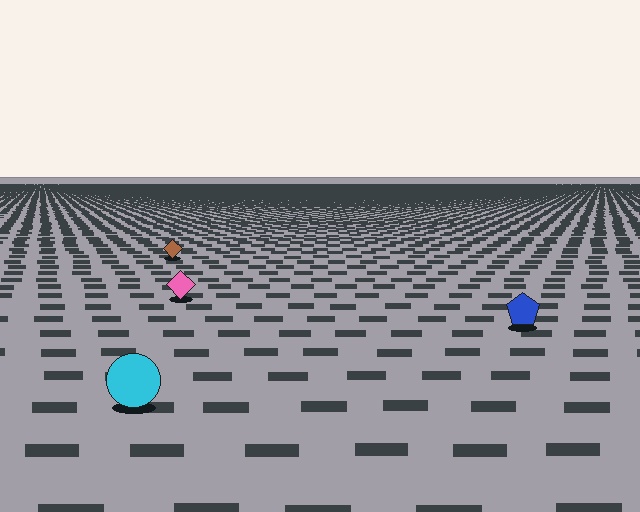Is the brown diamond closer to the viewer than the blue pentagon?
No. The blue pentagon is closer — you can tell from the texture gradient: the ground texture is coarser near it.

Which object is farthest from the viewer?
The brown diamond is farthest from the viewer. It appears smaller and the ground texture around it is denser.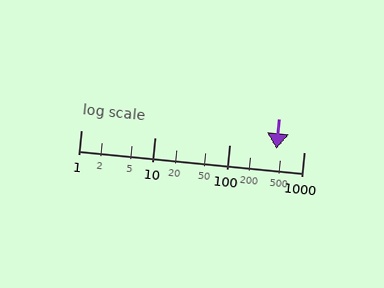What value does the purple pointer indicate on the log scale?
The pointer indicates approximately 430.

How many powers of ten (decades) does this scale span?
The scale spans 3 decades, from 1 to 1000.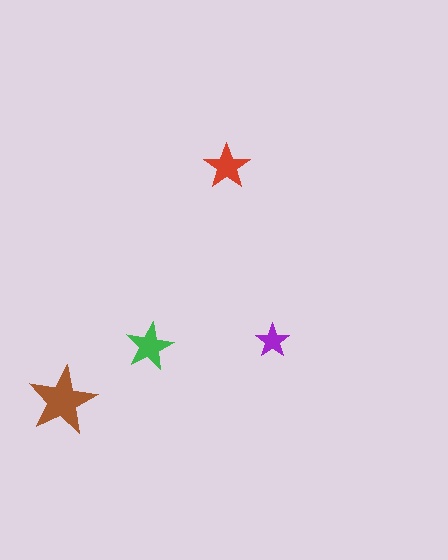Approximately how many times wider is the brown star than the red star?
About 1.5 times wider.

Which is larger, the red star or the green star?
The green one.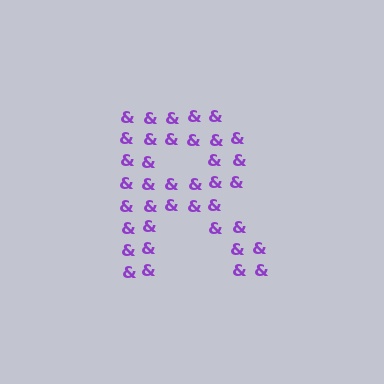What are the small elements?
The small elements are ampersands.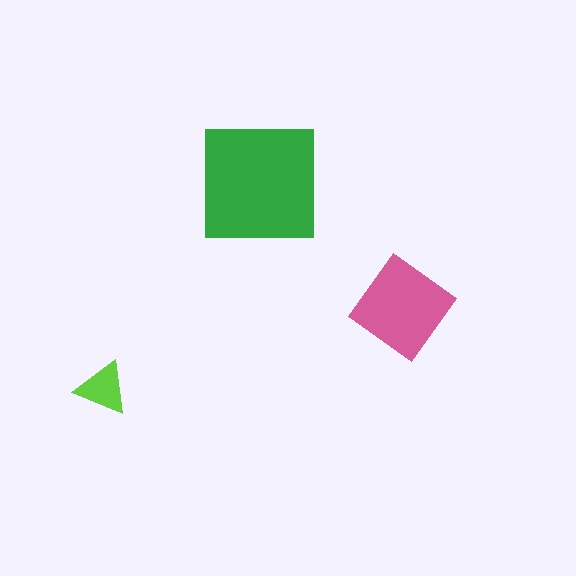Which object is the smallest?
The lime triangle.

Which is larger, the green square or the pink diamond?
The green square.